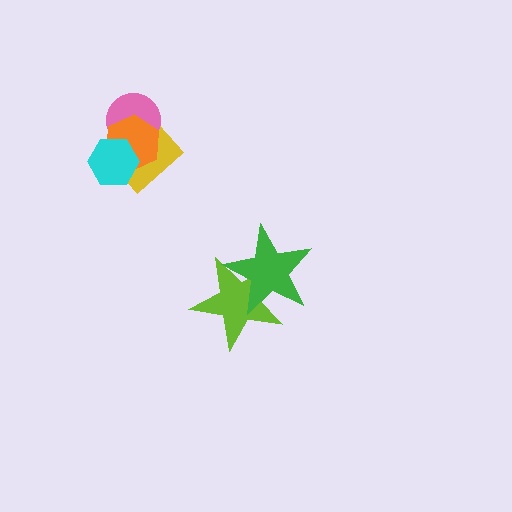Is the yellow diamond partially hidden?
Yes, it is partially covered by another shape.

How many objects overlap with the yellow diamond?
3 objects overlap with the yellow diamond.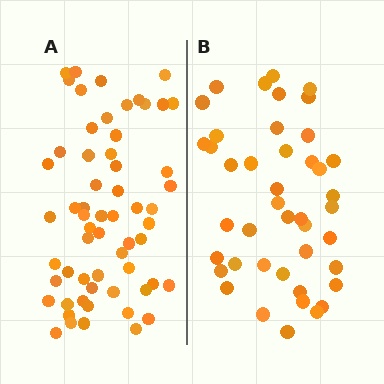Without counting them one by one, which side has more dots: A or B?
Region A (the left region) has more dots.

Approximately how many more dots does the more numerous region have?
Region A has approximately 15 more dots than region B.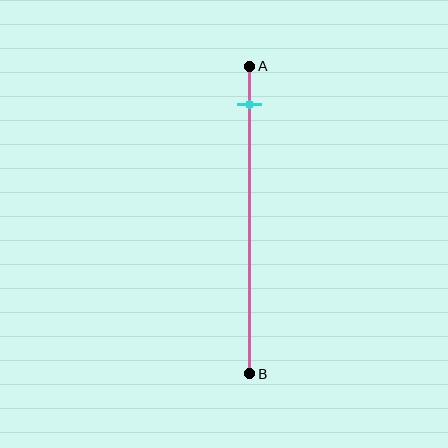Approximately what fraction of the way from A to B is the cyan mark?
The cyan mark is approximately 15% of the way from A to B.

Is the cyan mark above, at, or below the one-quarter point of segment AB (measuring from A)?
The cyan mark is above the one-quarter point of segment AB.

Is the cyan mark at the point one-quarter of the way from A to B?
No, the mark is at about 15% from A, not at the 25% one-quarter point.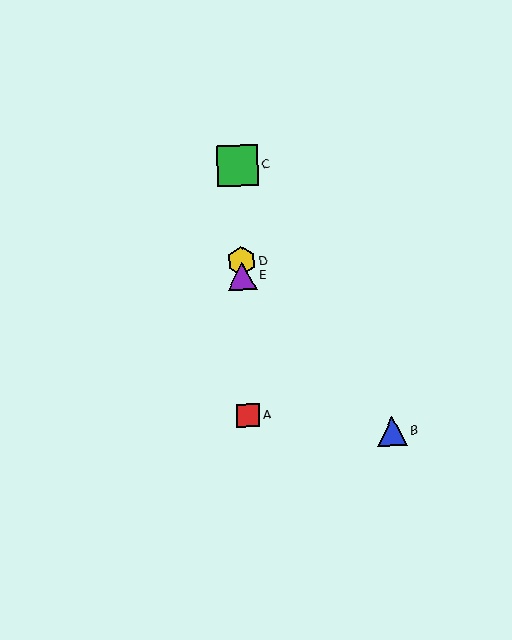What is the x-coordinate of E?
Object E is at x≈242.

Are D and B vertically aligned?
No, D is at x≈241 and B is at x≈392.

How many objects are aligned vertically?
4 objects (A, C, D, E) are aligned vertically.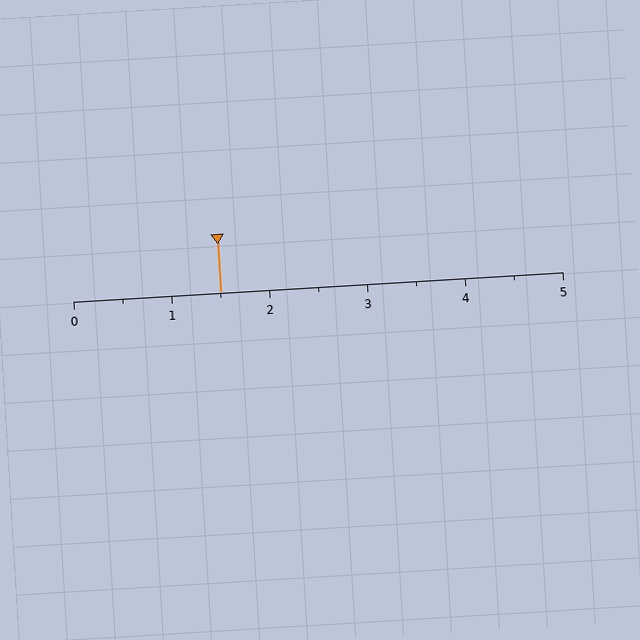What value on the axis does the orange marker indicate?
The marker indicates approximately 1.5.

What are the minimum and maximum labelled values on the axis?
The axis runs from 0 to 5.